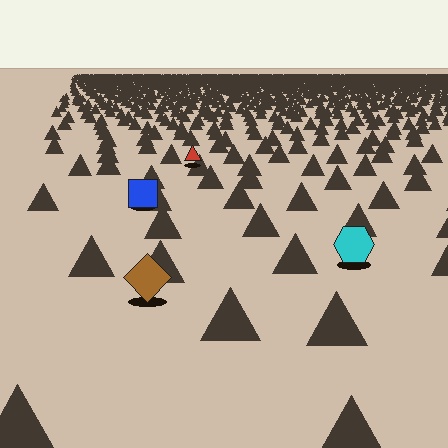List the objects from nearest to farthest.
From nearest to farthest: the brown diamond, the cyan hexagon, the blue square, the red triangle.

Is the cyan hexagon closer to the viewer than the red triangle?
Yes. The cyan hexagon is closer — you can tell from the texture gradient: the ground texture is coarser near it.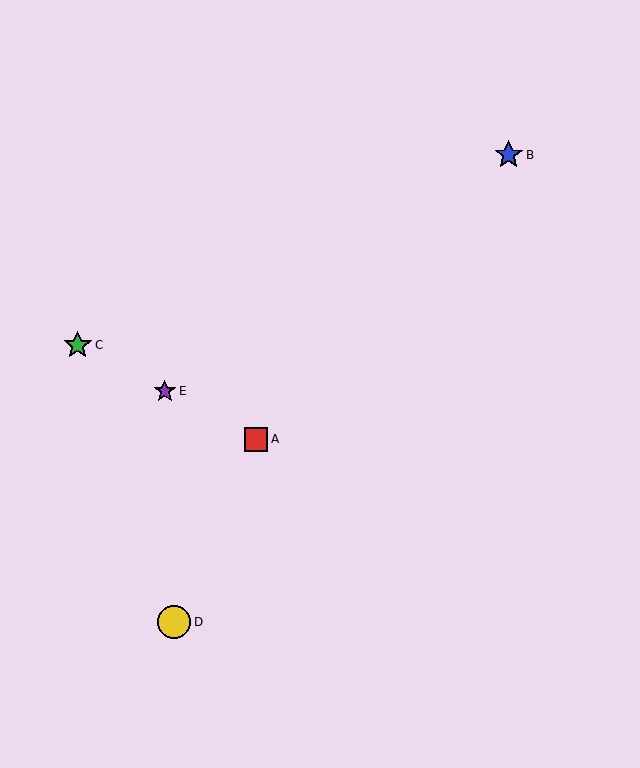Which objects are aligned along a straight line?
Objects A, C, E are aligned along a straight line.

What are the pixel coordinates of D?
Object D is at (174, 622).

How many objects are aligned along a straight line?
3 objects (A, C, E) are aligned along a straight line.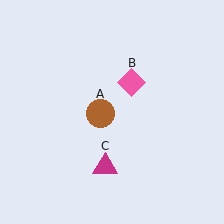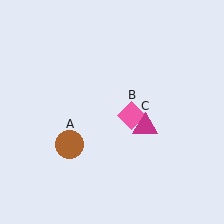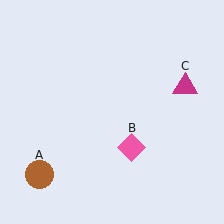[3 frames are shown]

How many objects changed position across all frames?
3 objects changed position: brown circle (object A), pink diamond (object B), magenta triangle (object C).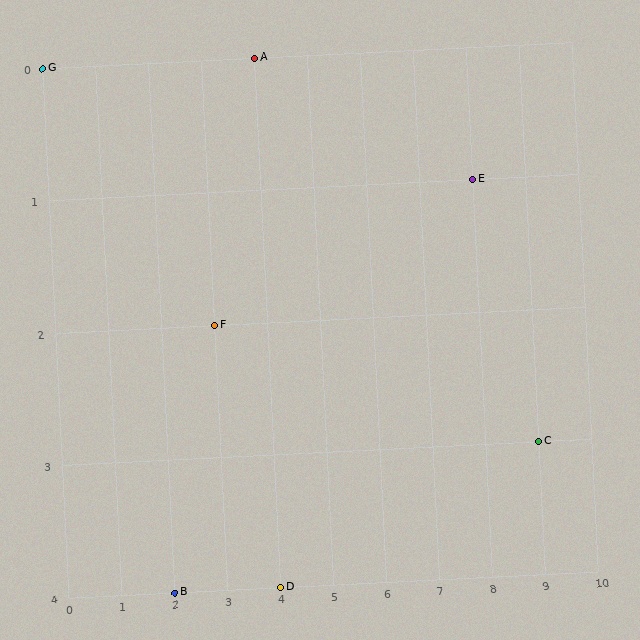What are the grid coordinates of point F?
Point F is at grid coordinates (3, 2).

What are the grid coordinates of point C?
Point C is at grid coordinates (9, 3).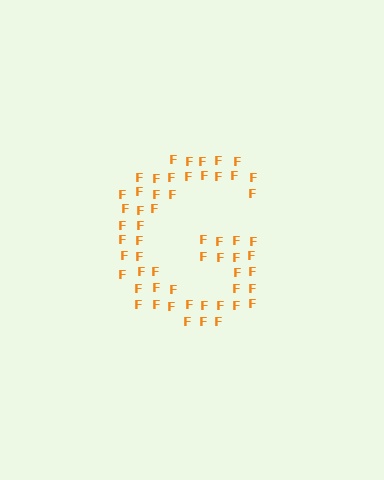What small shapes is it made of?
It is made of small letter F's.